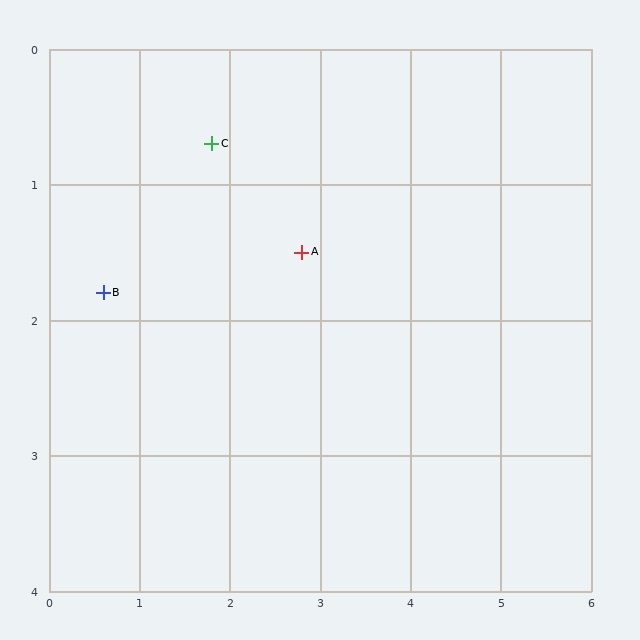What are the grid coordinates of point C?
Point C is at approximately (1.8, 0.7).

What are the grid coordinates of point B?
Point B is at approximately (0.6, 1.8).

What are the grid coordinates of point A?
Point A is at approximately (2.8, 1.5).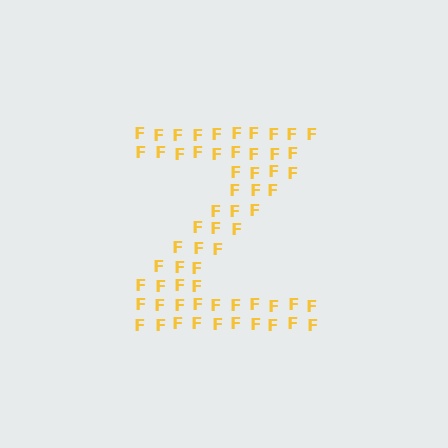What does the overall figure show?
The overall figure shows the letter Z.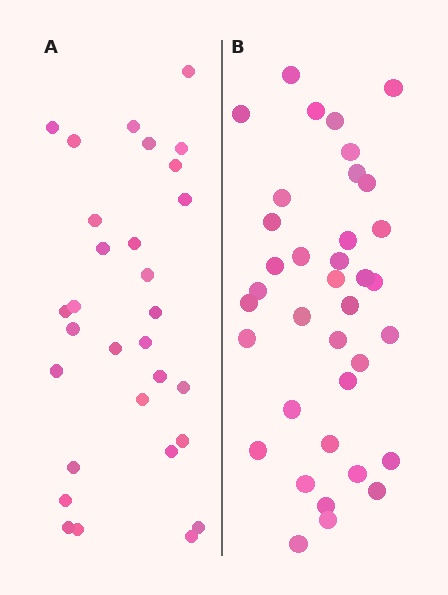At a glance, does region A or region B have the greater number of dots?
Region B (the right region) has more dots.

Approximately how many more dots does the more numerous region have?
Region B has roughly 8 or so more dots than region A.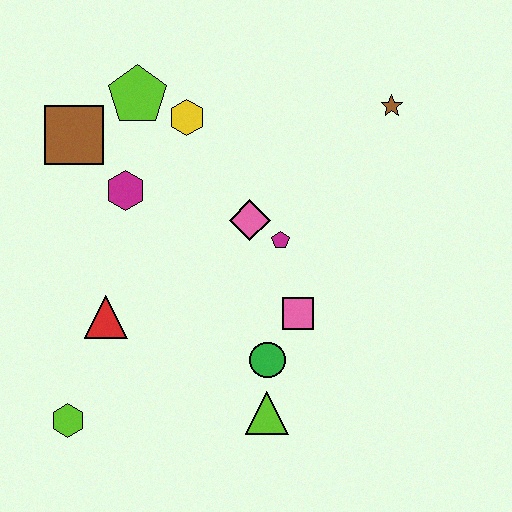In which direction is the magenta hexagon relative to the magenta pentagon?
The magenta hexagon is to the left of the magenta pentagon.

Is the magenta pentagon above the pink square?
Yes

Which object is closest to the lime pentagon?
The yellow hexagon is closest to the lime pentagon.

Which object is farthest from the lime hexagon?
The brown star is farthest from the lime hexagon.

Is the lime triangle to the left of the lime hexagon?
No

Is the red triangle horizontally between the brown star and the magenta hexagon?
No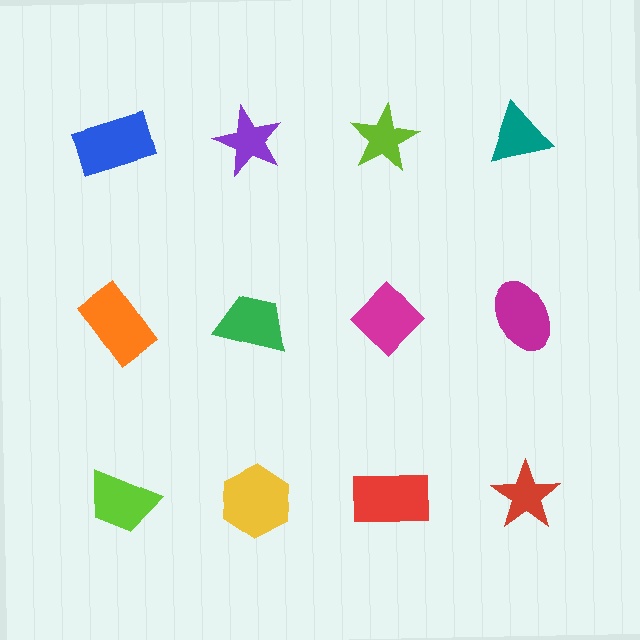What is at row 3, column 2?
A yellow hexagon.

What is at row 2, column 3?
A magenta diamond.